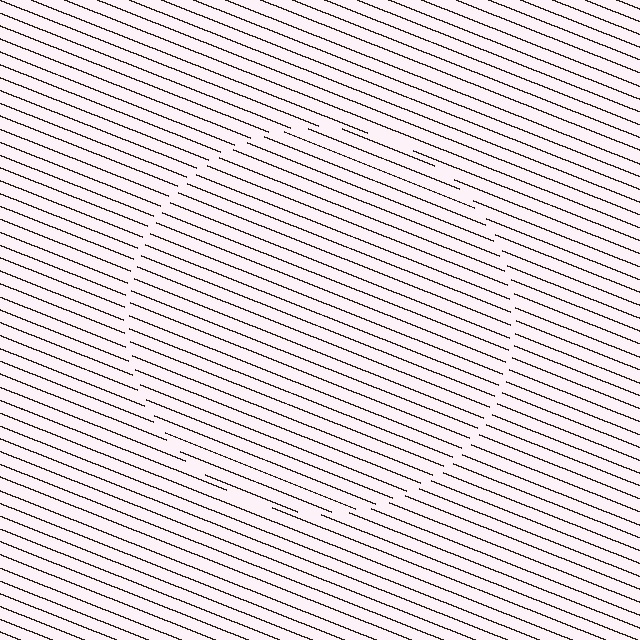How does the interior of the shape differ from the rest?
The interior of the shape contains the same grating, shifted by half a period — the contour is defined by the phase discontinuity where line-ends from the inner and outer gratings abut.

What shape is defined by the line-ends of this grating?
An illusory circle. The interior of the shape contains the same grating, shifted by half a period — the contour is defined by the phase discontinuity where line-ends from the inner and outer gratings abut.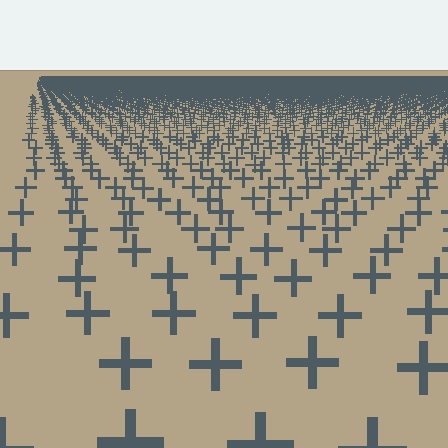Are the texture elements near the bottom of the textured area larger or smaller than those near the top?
Larger. Near the bottom, elements are closer to the viewer and appear at a bigger on-screen size.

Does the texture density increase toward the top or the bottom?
Density increases toward the top.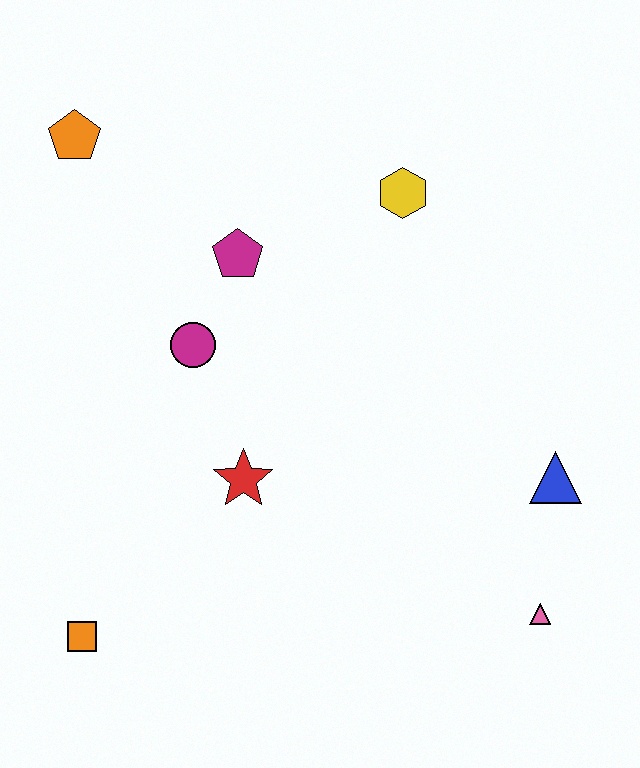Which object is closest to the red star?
The magenta circle is closest to the red star.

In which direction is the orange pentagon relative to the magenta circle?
The orange pentagon is above the magenta circle.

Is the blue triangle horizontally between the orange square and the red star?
No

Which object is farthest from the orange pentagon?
The pink triangle is farthest from the orange pentagon.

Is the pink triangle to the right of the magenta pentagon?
Yes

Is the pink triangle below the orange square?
No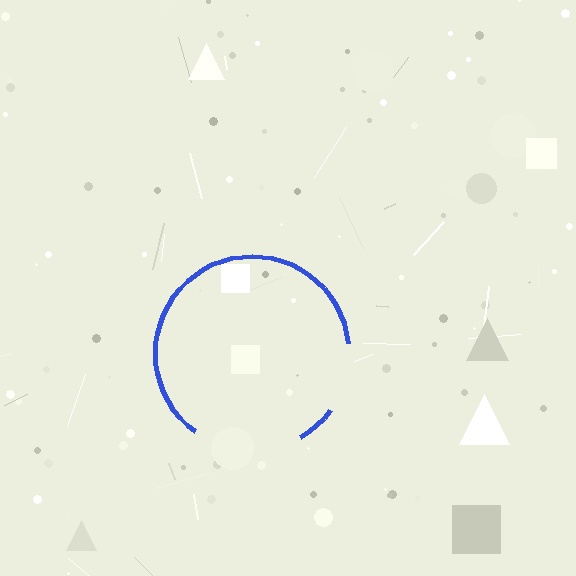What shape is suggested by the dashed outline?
The dashed outline suggests a circle.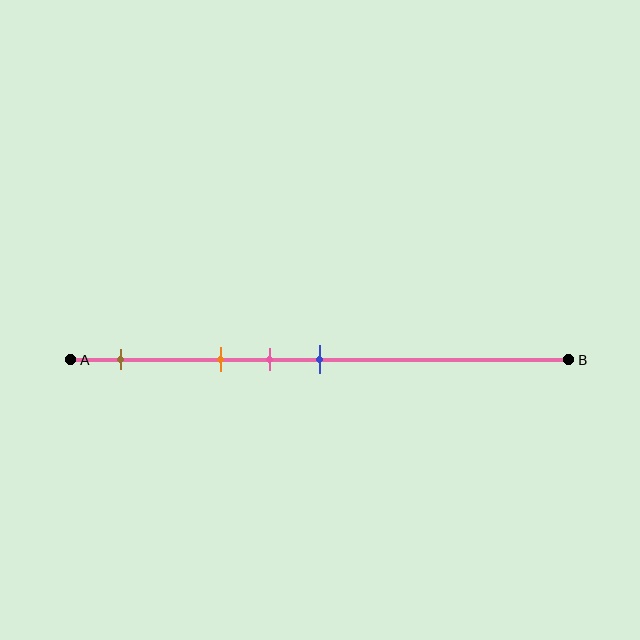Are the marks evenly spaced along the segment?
No, the marks are not evenly spaced.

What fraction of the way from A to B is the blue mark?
The blue mark is approximately 50% (0.5) of the way from A to B.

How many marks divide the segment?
There are 4 marks dividing the segment.